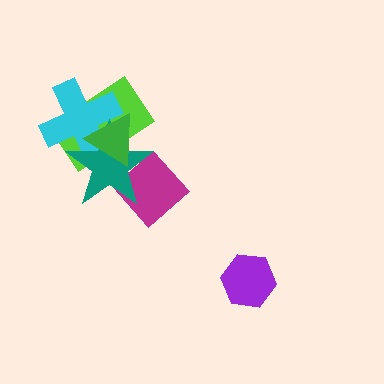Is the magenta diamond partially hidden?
Yes, it is partially covered by another shape.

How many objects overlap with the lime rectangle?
3 objects overlap with the lime rectangle.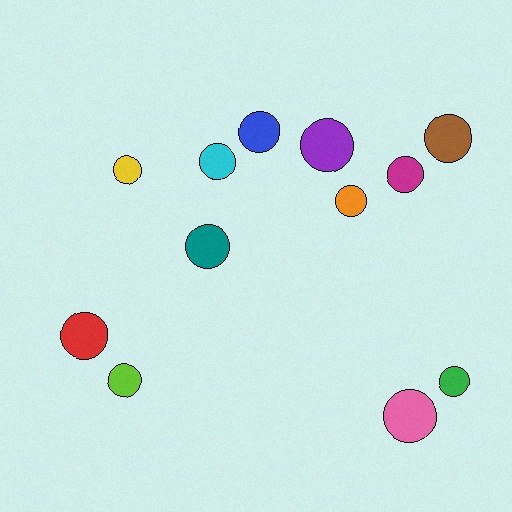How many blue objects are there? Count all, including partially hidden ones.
There is 1 blue object.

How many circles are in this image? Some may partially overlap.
There are 12 circles.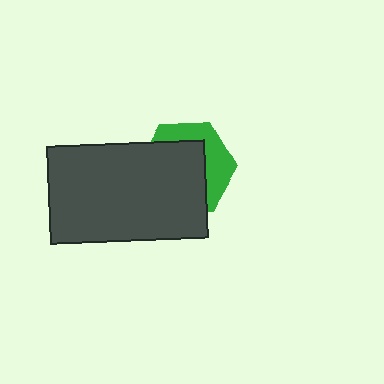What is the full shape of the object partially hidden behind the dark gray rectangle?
The partially hidden object is a green hexagon.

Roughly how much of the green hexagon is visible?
A small part of it is visible (roughly 36%).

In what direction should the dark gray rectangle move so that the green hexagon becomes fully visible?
The dark gray rectangle should move toward the lower-left. That is the shortest direction to clear the overlap and leave the green hexagon fully visible.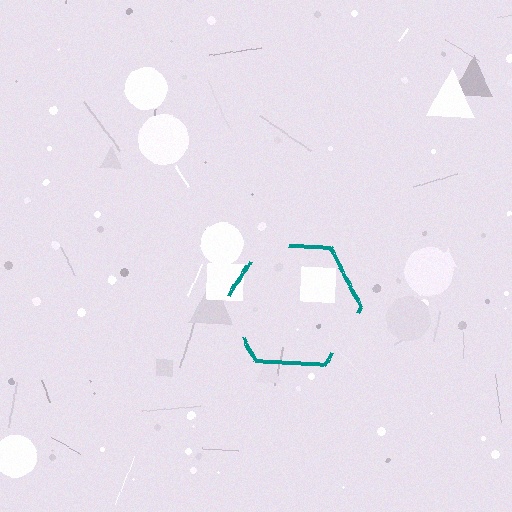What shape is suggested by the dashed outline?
The dashed outline suggests a hexagon.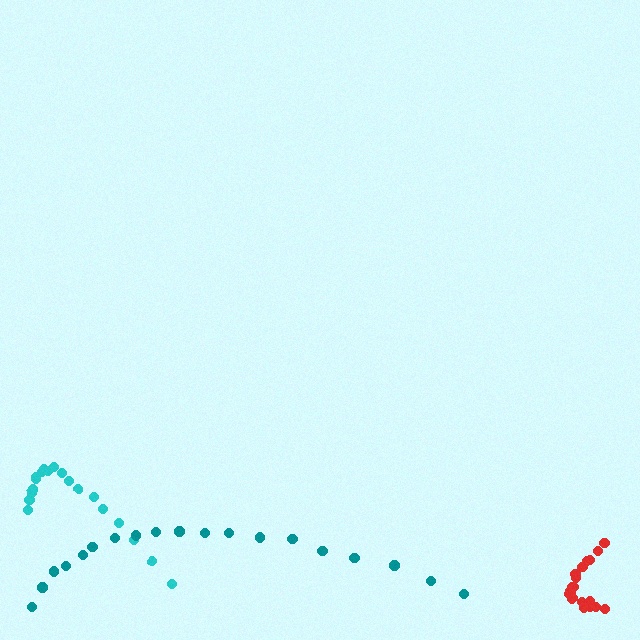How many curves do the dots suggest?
There are 3 distinct paths.